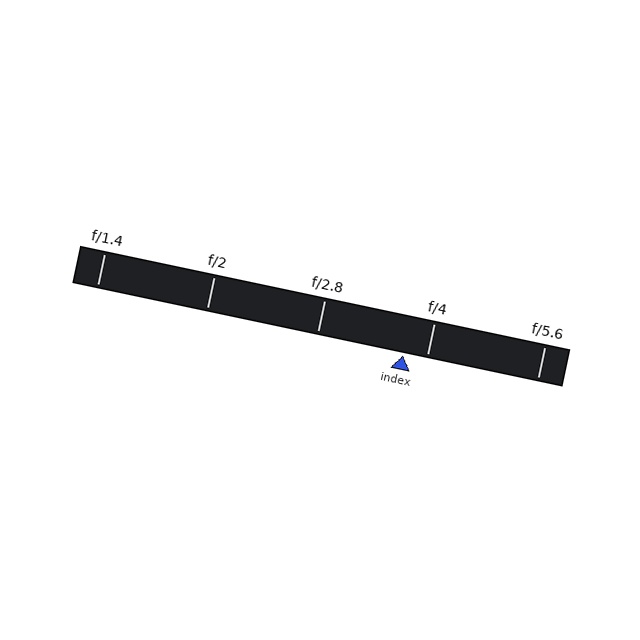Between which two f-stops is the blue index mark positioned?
The index mark is between f/2.8 and f/4.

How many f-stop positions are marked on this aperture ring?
There are 5 f-stop positions marked.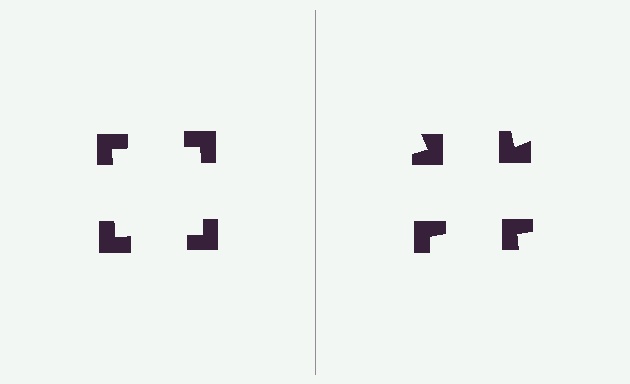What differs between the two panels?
The notched squares are positioned identically on both sides; only the wedge orientations differ. On the left they align to a square; on the right they are misaligned.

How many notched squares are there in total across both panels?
8 — 4 on each side.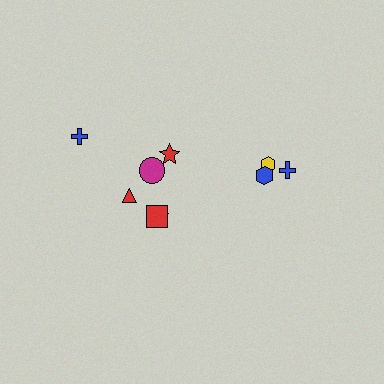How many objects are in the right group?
There are 3 objects.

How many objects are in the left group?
There are 6 objects.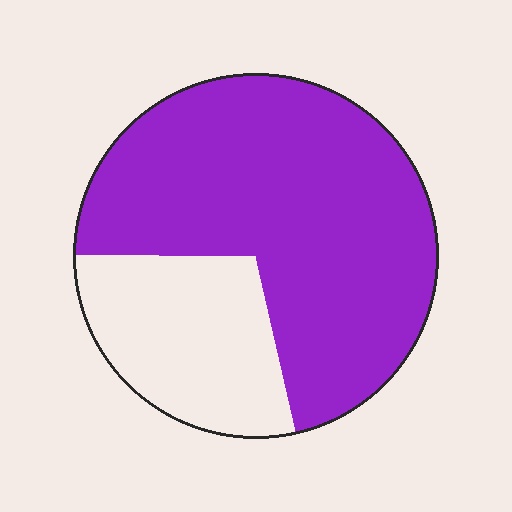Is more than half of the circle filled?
Yes.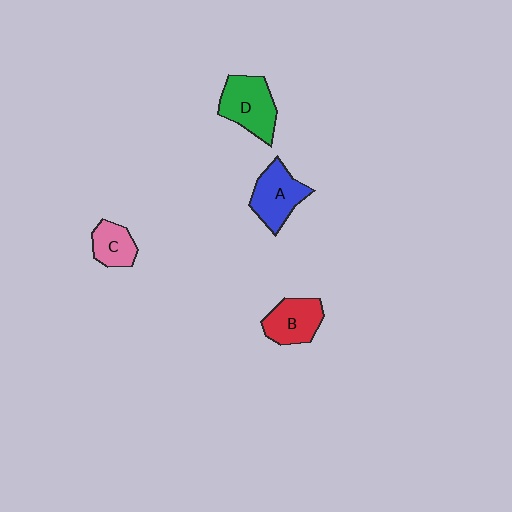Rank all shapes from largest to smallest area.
From largest to smallest: D (green), A (blue), B (red), C (pink).